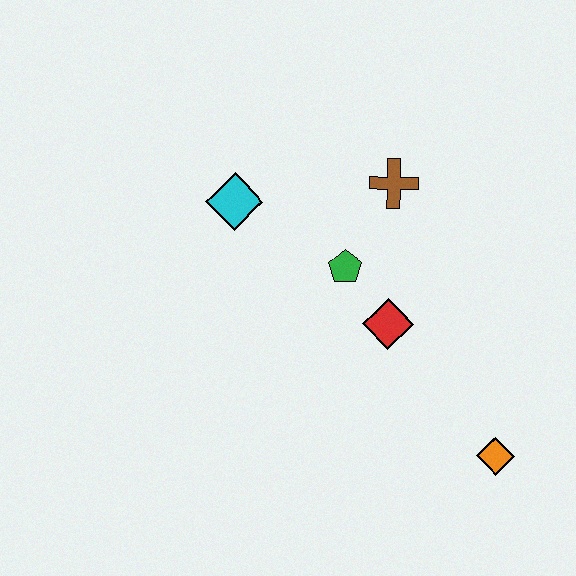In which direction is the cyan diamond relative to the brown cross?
The cyan diamond is to the left of the brown cross.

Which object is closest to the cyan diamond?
The green pentagon is closest to the cyan diamond.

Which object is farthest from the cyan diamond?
The orange diamond is farthest from the cyan diamond.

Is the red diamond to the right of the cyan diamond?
Yes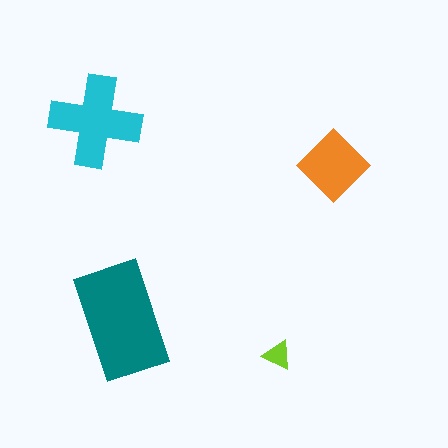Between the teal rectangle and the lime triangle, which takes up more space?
The teal rectangle.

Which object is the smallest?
The lime triangle.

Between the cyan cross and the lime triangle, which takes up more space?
The cyan cross.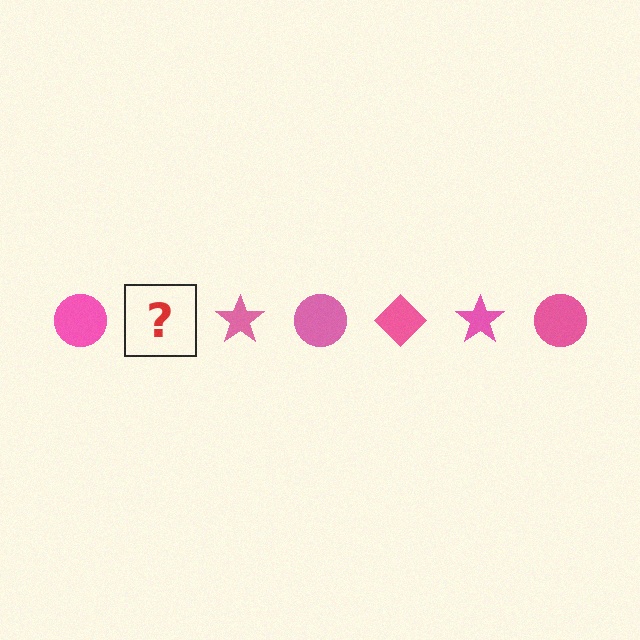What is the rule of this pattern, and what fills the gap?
The rule is that the pattern cycles through circle, diamond, star shapes in pink. The gap should be filled with a pink diamond.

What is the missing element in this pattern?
The missing element is a pink diamond.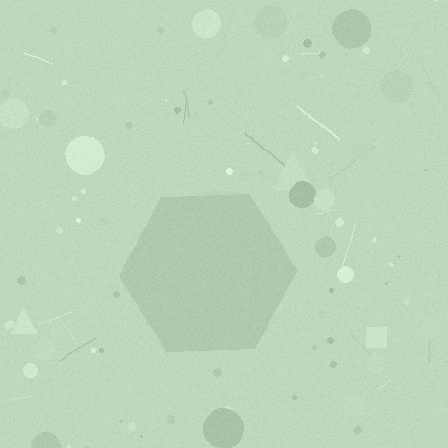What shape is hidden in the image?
A hexagon is hidden in the image.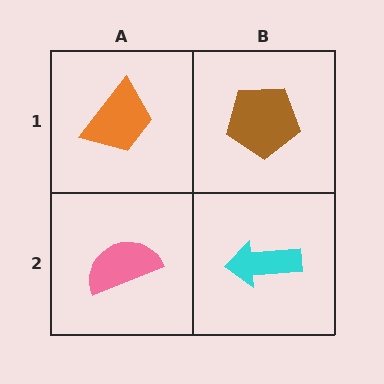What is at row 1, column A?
An orange trapezoid.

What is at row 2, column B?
A cyan arrow.